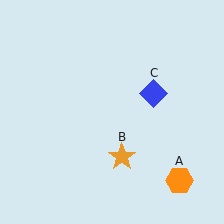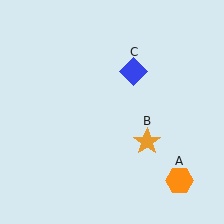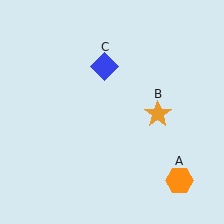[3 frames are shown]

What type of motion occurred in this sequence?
The orange star (object B), blue diamond (object C) rotated counterclockwise around the center of the scene.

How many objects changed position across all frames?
2 objects changed position: orange star (object B), blue diamond (object C).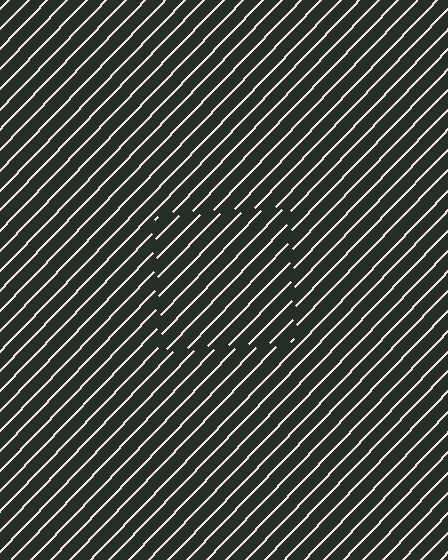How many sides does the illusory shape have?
4 sides — the line-ends trace a square.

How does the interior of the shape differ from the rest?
The interior of the shape contains the same grating, shifted by half a period — the contour is defined by the phase discontinuity where line-ends from the inner and outer gratings abut.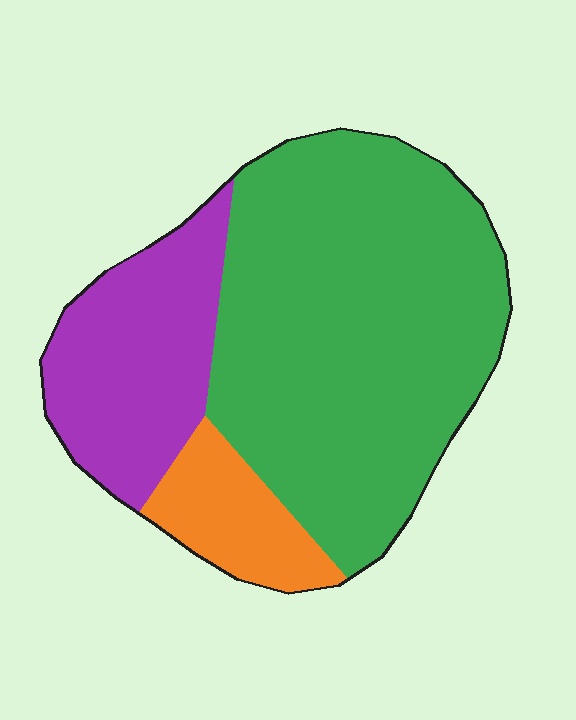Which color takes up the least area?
Orange, at roughly 10%.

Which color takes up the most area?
Green, at roughly 65%.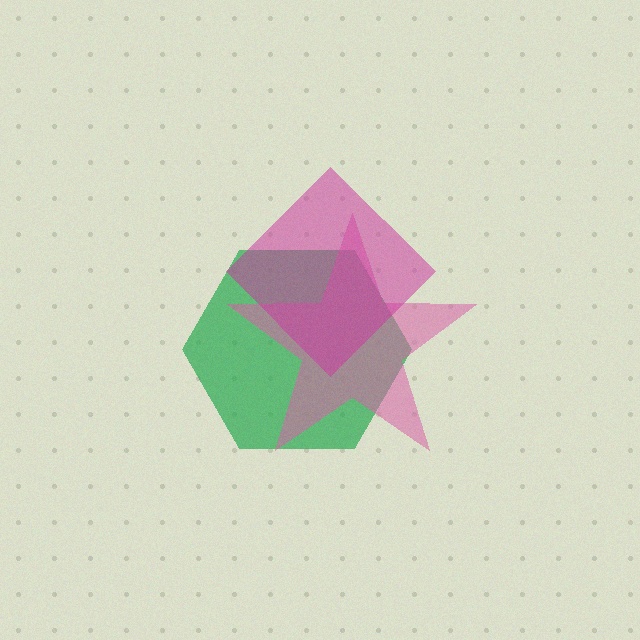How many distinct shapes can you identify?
There are 3 distinct shapes: a green hexagon, a pink star, a magenta diamond.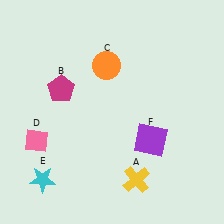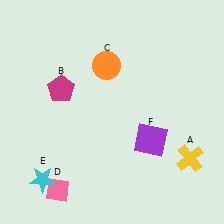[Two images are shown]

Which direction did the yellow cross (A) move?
The yellow cross (A) moved right.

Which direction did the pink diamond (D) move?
The pink diamond (D) moved down.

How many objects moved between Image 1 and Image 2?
2 objects moved between the two images.